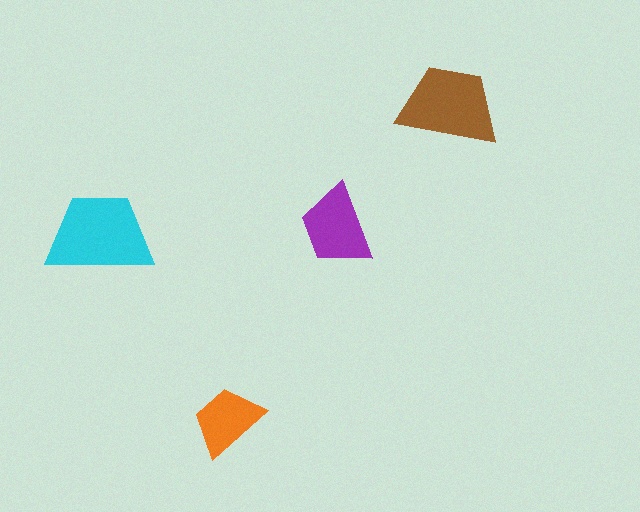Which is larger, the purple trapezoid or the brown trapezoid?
The brown one.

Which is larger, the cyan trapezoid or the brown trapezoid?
The cyan one.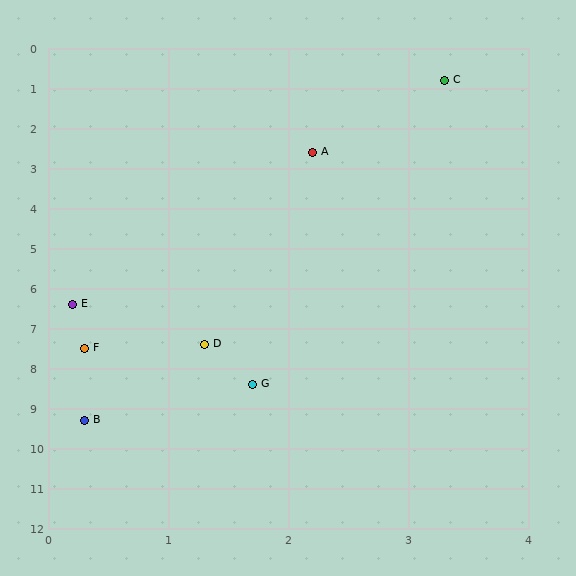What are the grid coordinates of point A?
Point A is at approximately (2.2, 2.6).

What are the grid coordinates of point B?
Point B is at approximately (0.3, 9.3).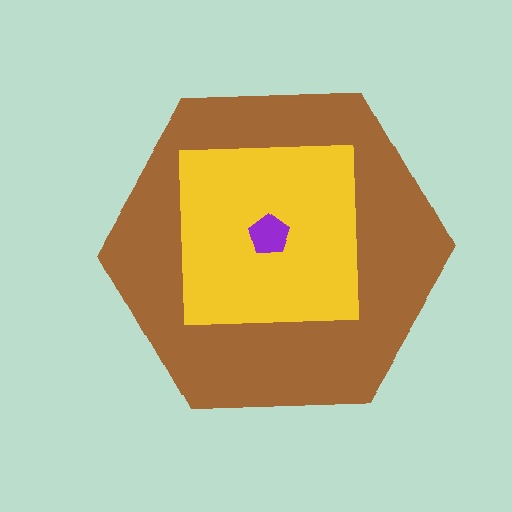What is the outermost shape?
The brown hexagon.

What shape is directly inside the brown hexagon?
The yellow square.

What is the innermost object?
The purple pentagon.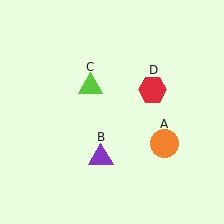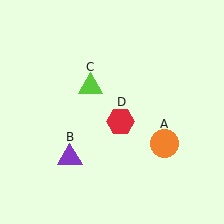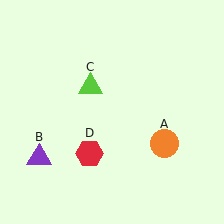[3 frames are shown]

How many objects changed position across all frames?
2 objects changed position: purple triangle (object B), red hexagon (object D).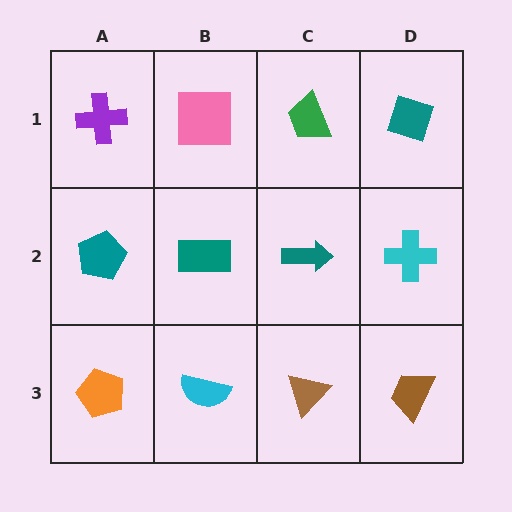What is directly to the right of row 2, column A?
A teal rectangle.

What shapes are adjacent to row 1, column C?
A teal arrow (row 2, column C), a pink square (row 1, column B), a teal diamond (row 1, column D).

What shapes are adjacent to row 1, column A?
A teal pentagon (row 2, column A), a pink square (row 1, column B).